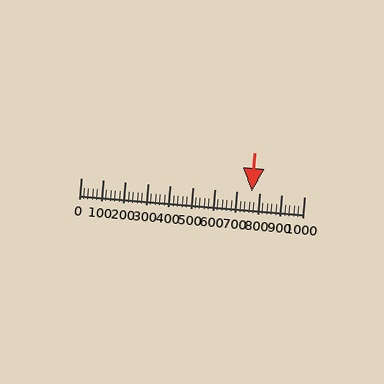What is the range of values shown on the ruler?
The ruler shows values from 0 to 1000.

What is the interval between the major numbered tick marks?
The major tick marks are spaced 100 units apart.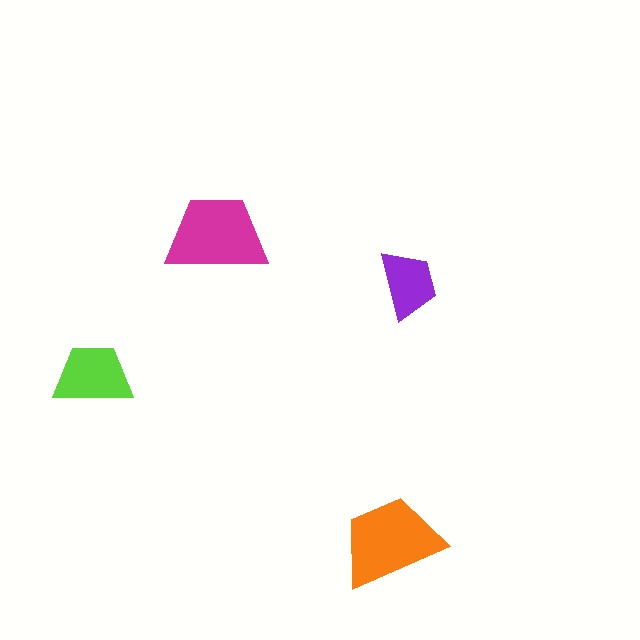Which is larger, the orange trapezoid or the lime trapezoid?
The orange one.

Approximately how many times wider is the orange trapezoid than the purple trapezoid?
About 1.5 times wider.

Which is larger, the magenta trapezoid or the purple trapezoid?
The magenta one.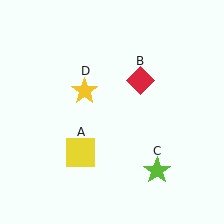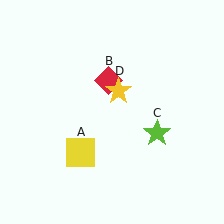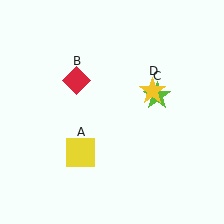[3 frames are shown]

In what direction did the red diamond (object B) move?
The red diamond (object B) moved left.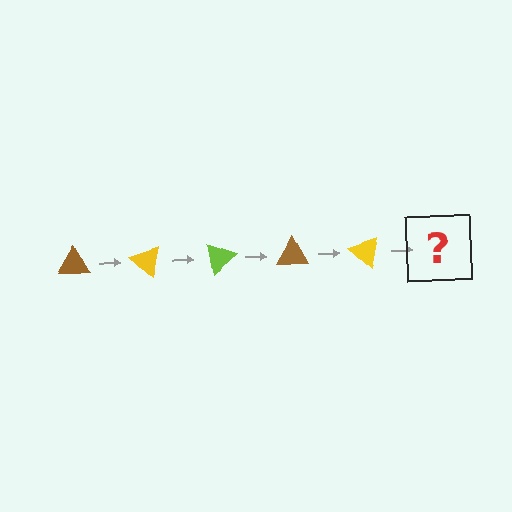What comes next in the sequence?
The next element should be a lime triangle, rotated 200 degrees from the start.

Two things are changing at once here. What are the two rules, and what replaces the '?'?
The two rules are that it rotates 40 degrees each step and the color cycles through brown, yellow, and lime. The '?' should be a lime triangle, rotated 200 degrees from the start.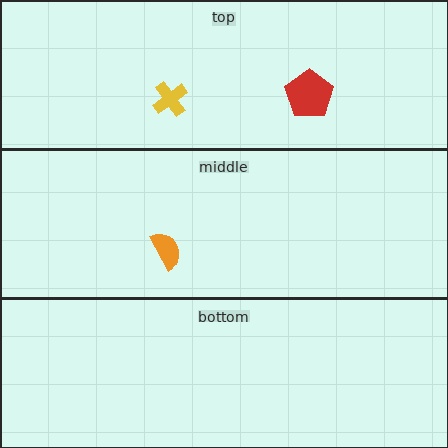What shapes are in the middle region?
The orange semicircle.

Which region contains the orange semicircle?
The middle region.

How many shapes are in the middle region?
1.